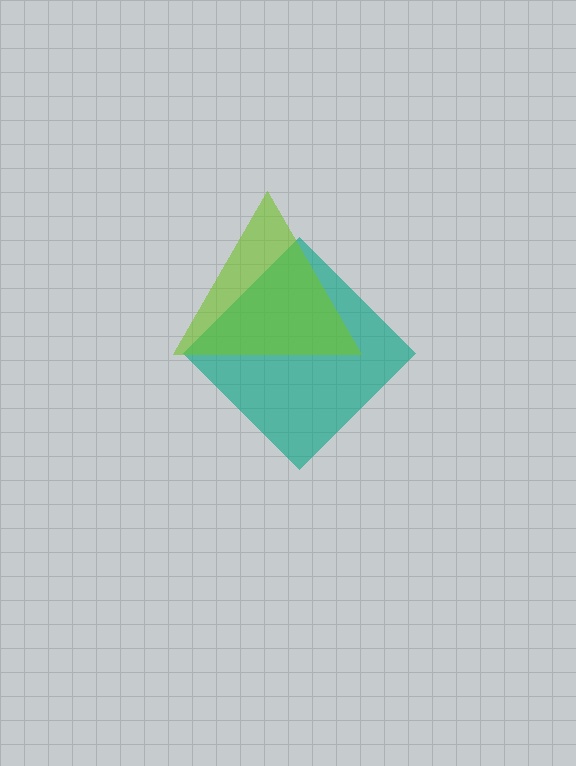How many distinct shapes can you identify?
There are 2 distinct shapes: a teal diamond, a lime triangle.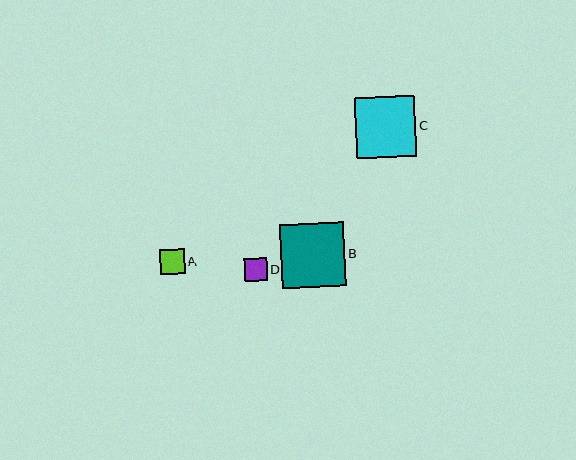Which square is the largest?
Square B is the largest with a size of approximately 65 pixels.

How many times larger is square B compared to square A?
Square B is approximately 2.6 times the size of square A.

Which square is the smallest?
Square D is the smallest with a size of approximately 23 pixels.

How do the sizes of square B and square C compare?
Square B and square C are approximately the same size.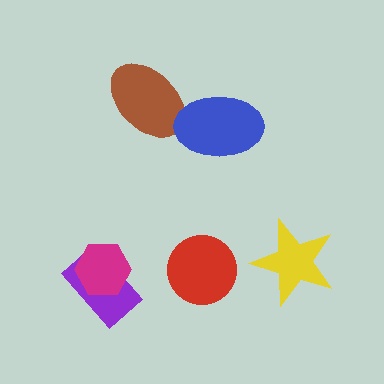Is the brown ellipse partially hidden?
Yes, it is partially covered by another shape.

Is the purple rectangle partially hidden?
Yes, it is partially covered by another shape.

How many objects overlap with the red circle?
0 objects overlap with the red circle.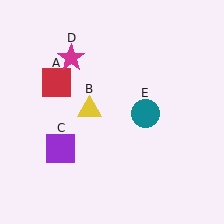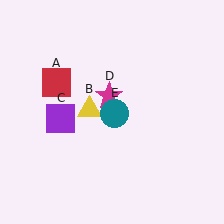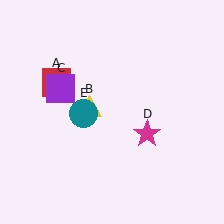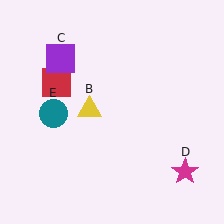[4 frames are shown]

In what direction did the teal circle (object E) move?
The teal circle (object E) moved left.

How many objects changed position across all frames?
3 objects changed position: purple square (object C), magenta star (object D), teal circle (object E).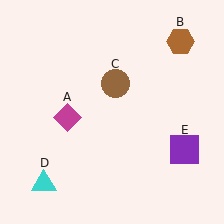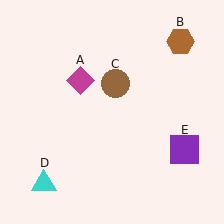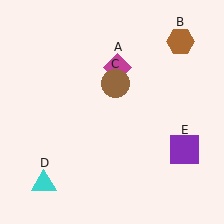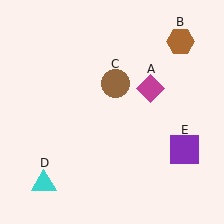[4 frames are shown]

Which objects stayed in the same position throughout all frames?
Brown hexagon (object B) and brown circle (object C) and cyan triangle (object D) and purple square (object E) remained stationary.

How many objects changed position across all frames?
1 object changed position: magenta diamond (object A).